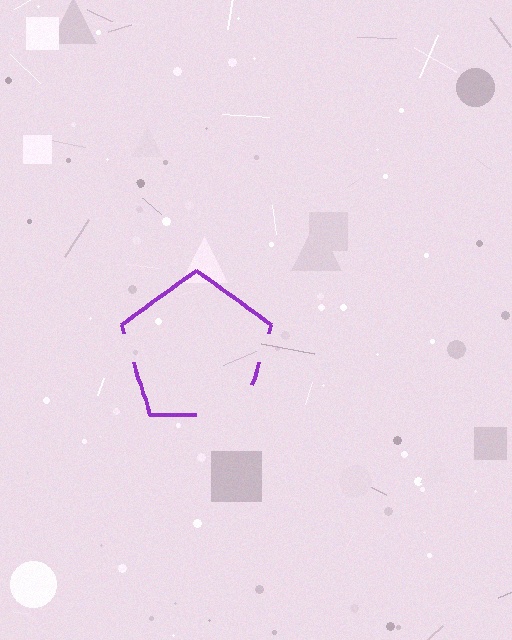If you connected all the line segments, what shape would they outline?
They would outline a pentagon.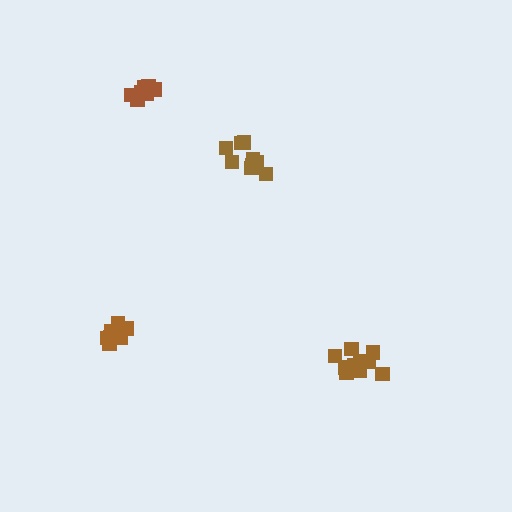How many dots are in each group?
Group 1: 7 dots, Group 2: 11 dots, Group 3: 9 dots, Group 4: 8 dots (35 total).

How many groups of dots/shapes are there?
There are 4 groups.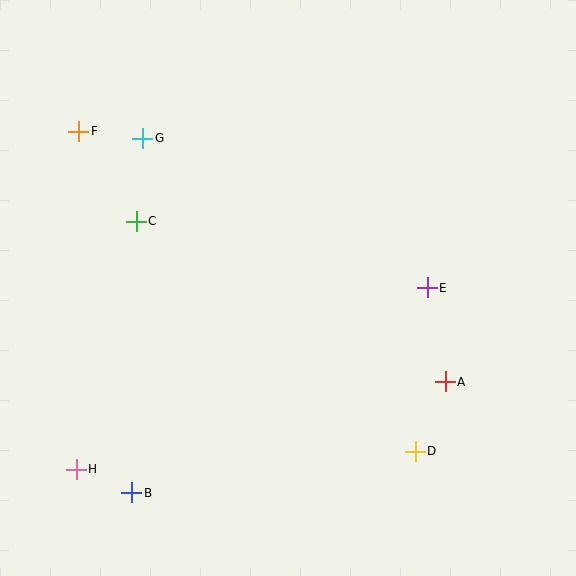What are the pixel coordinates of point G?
Point G is at (143, 138).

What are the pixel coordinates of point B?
Point B is at (132, 493).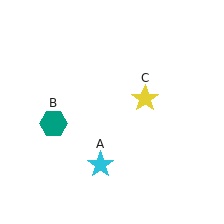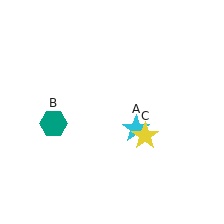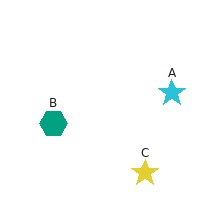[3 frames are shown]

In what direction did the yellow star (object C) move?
The yellow star (object C) moved down.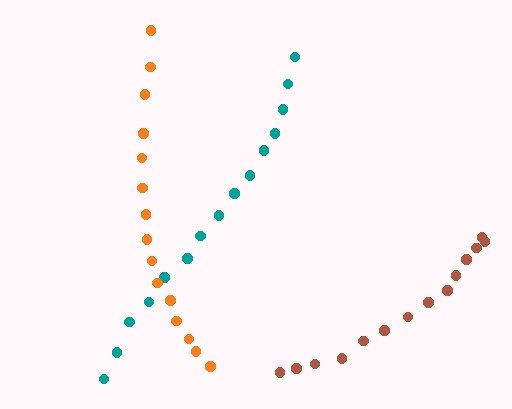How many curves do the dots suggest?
There are 3 distinct paths.